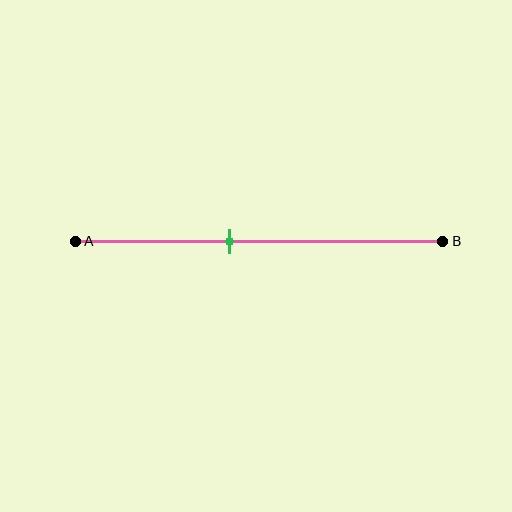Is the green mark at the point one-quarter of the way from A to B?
No, the mark is at about 40% from A, not at the 25% one-quarter point.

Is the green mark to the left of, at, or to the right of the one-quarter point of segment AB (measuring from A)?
The green mark is to the right of the one-quarter point of segment AB.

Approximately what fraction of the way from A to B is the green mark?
The green mark is approximately 40% of the way from A to B.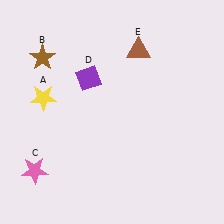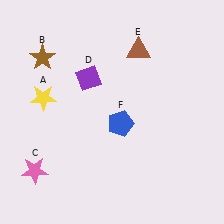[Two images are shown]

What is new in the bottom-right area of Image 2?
A blue pentagon (F) was added in the bottom-right area of Image 2.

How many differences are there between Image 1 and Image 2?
There is 1 difference between the two images.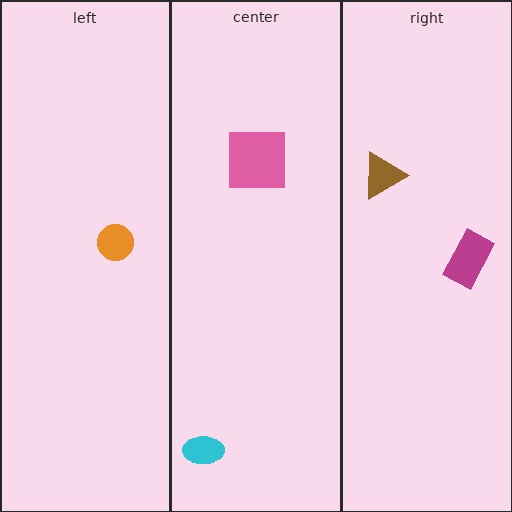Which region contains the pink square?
The center region.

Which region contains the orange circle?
The left region.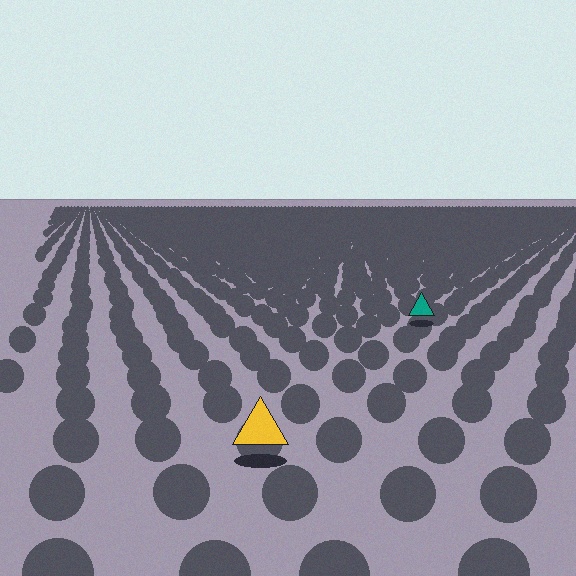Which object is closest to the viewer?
The yellow triangle is closest. The texture marks near it are larger and more spread out.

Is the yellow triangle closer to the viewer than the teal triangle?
Yes. The yellow triangle is closer — you can tell from the texture gradient: the ground texture is coarser near it.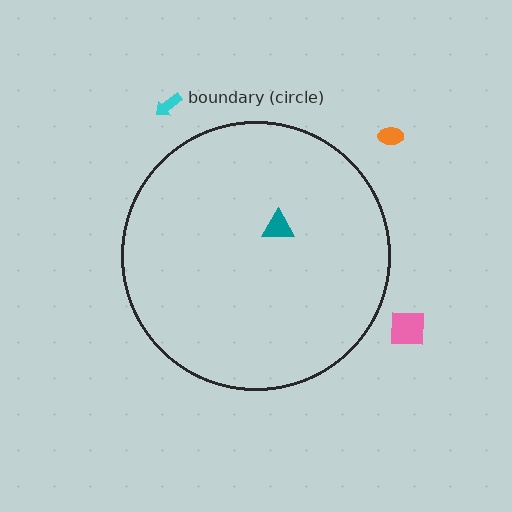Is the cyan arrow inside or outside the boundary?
Outside.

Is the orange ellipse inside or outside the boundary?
Outside.